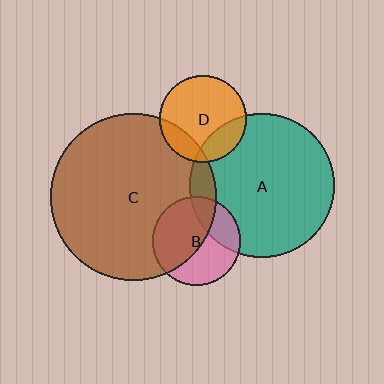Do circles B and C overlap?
Yes.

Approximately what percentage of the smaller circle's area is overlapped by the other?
Approximately 55%.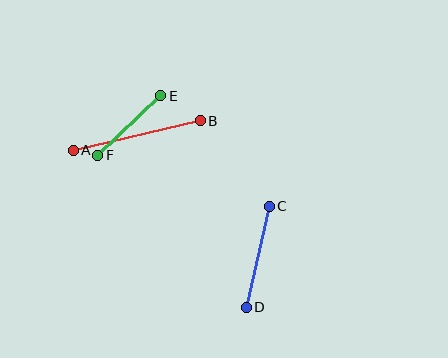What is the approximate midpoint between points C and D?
The midpoint is at approximately (258, 257) pixels.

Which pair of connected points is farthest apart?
Points A and B are farthest apart.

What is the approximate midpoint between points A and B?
The midpoint is at approximately (137, 136) pixels.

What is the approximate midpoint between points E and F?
The midpoint is at approximately (129, 125) pixels.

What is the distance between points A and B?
The distance is approximately 130 pixels.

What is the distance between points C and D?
The distance is approximately 103 pixels.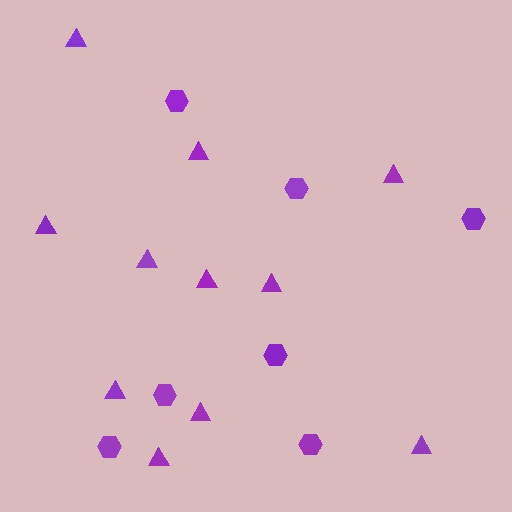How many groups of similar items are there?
There are 2 groups: one group of triangles (11) and one group of hexagons (7).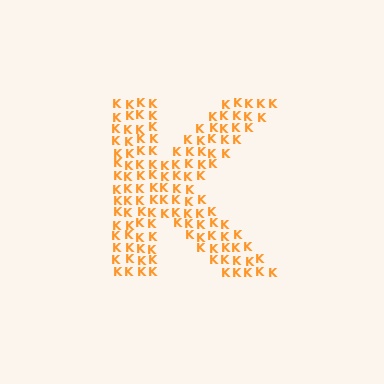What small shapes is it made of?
It is made of small letter K's.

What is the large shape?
The large shape is the letter K.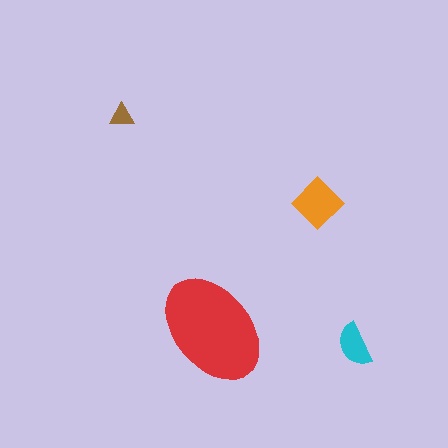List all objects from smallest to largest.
The brown triangle, the cyan semicircle, the orange diamond, the red ellipse.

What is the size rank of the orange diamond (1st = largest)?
2nd.